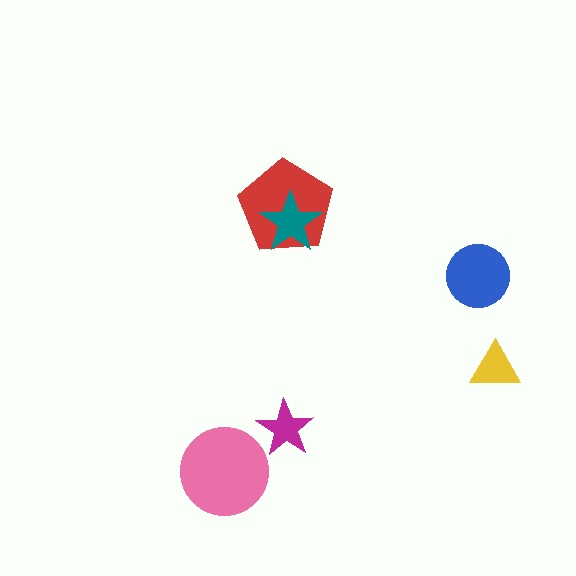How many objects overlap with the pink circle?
0 objects overlap with the pink circle.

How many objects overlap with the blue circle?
0 objects overlap with the blue circle.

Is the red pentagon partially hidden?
Yes, it is partially covered by another shape.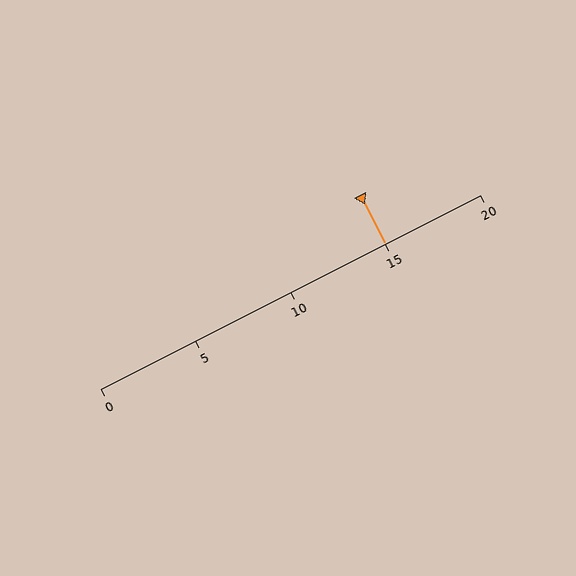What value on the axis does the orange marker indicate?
The marker indicates approximately 15.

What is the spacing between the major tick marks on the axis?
The major ticks are spaced 5 apart.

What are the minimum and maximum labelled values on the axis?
The axis runs from 0 to 20.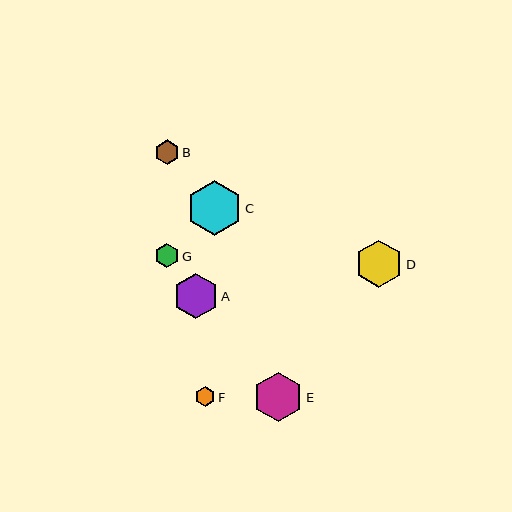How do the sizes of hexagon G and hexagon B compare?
Hexagon G and hexagon B are approximately the same size.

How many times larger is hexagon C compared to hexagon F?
Hexagon C is approximately 2.7 times the size of hexagon F.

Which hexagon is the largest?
Hexagon C is the largest with a size of approximately 55 pixels.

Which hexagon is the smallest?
Hexagon F is the smallest with a size of approximately 20 pixels.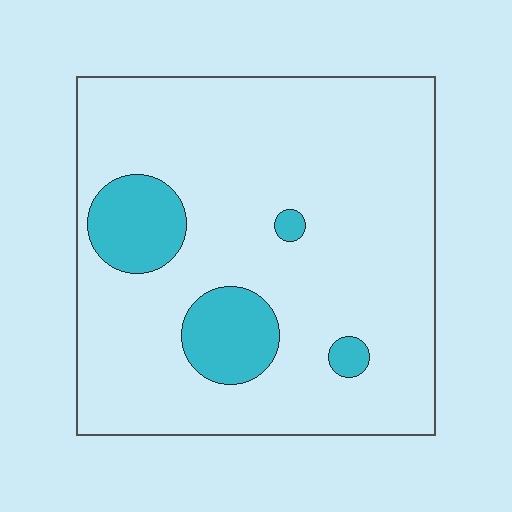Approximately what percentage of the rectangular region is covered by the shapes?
Approximately 15%.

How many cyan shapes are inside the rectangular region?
4.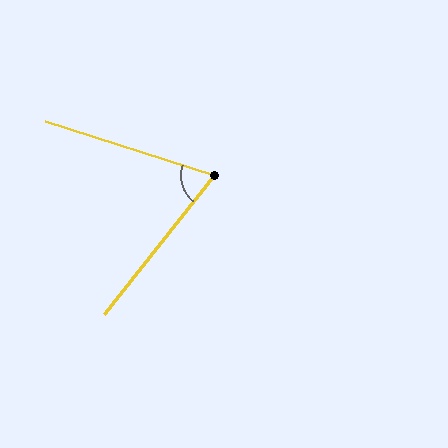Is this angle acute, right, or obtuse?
It is acute.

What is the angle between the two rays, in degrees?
Approximately 70 degrees.